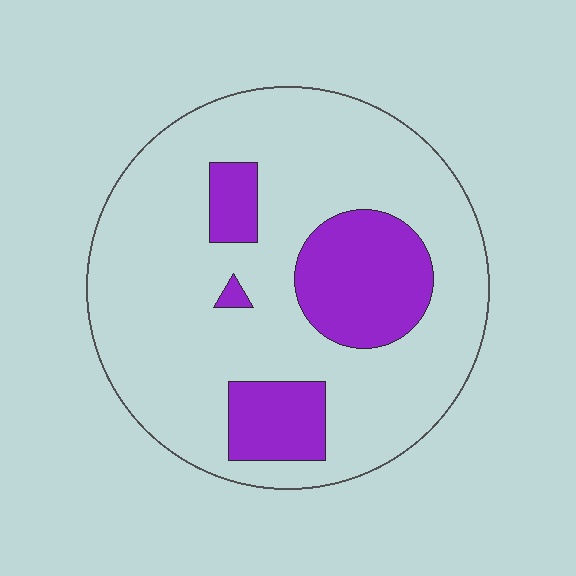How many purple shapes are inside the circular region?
4.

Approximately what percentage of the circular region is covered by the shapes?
Approximately 20%.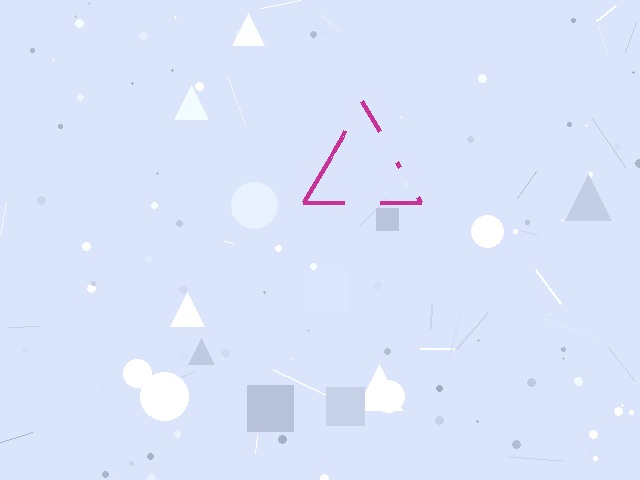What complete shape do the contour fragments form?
The contour fragments form a triangle.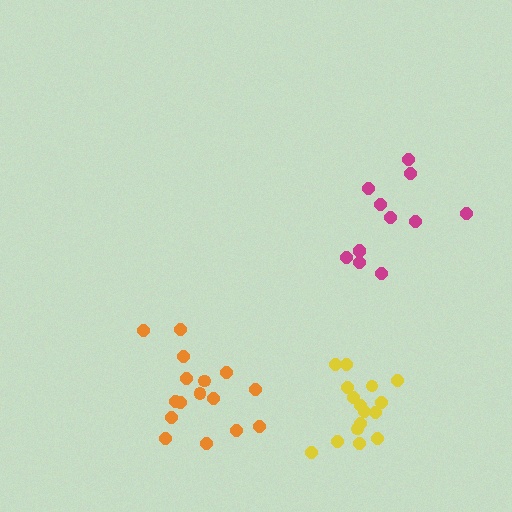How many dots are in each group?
Group 1: 16 dots, Group 2: 12 dots, Group 3: 16 dots (44 total).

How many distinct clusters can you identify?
There are 3 distinct clusters.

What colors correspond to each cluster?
The clusters are colored: orange, magenta, yellow.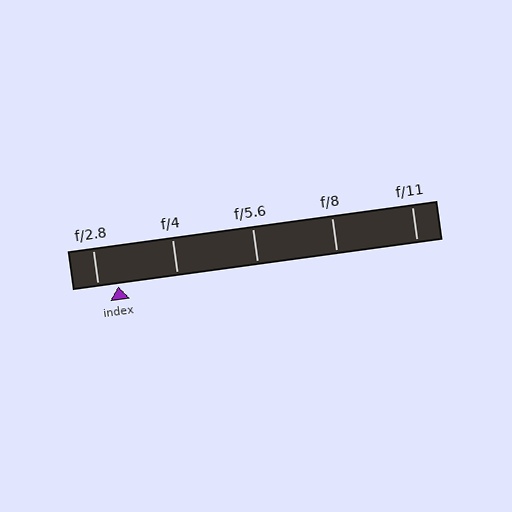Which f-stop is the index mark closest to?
The index mark is closest to f/2.8.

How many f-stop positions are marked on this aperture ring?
There are 5 f-stop positions marked.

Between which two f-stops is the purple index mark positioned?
The index mark is between f/2.8 and f/4.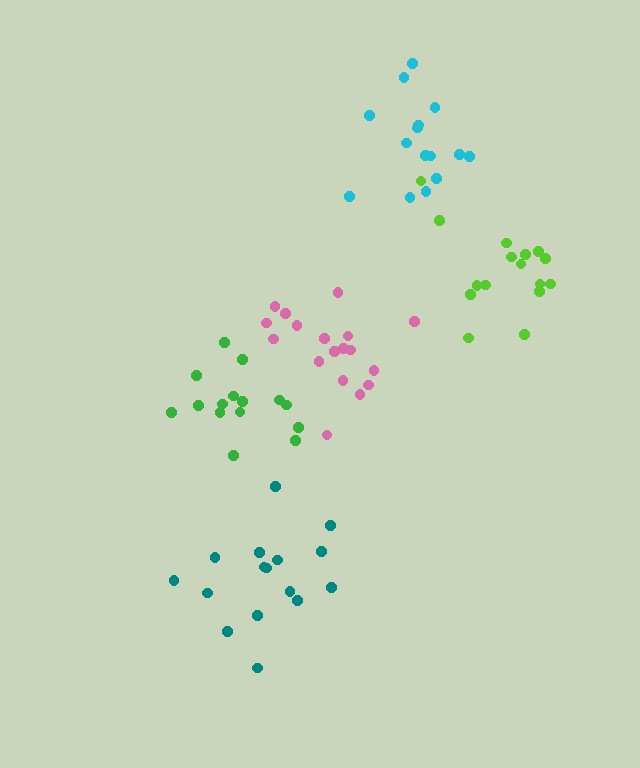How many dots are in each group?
Group 1: 18 dots, Group 2: 16 dots, Group 3: 16 dots, Group 4: 15 dots, Group 5: 15 dots (80 total).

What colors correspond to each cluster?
The clusters are colored: pink, teal, lime, cyan, green.